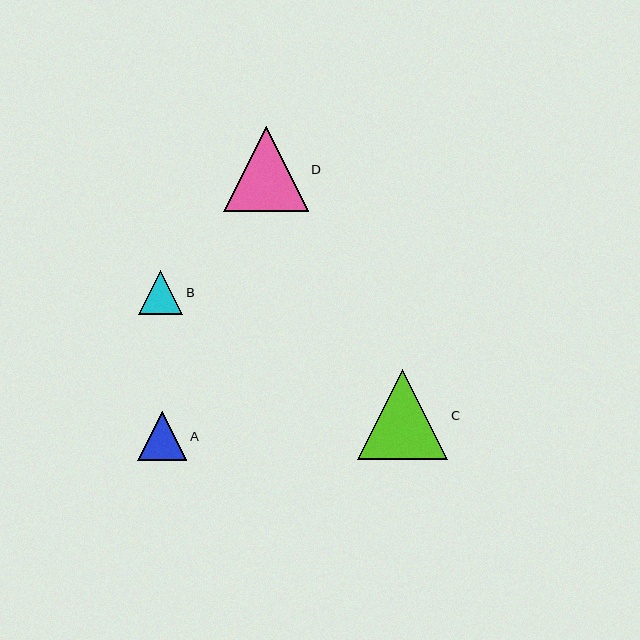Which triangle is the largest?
Triangle C is the largest with a size of approximately 90 pixels.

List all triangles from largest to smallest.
From largest to smallest: C, D, A, B.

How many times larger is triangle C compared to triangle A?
Triangle C is approximately 1.8 times the size of triangle A.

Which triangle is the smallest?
Triangle B is the smallest with a size of approximately 44 pixels.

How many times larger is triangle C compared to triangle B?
Triangle C is approximately 2.0 times the size of triangle B.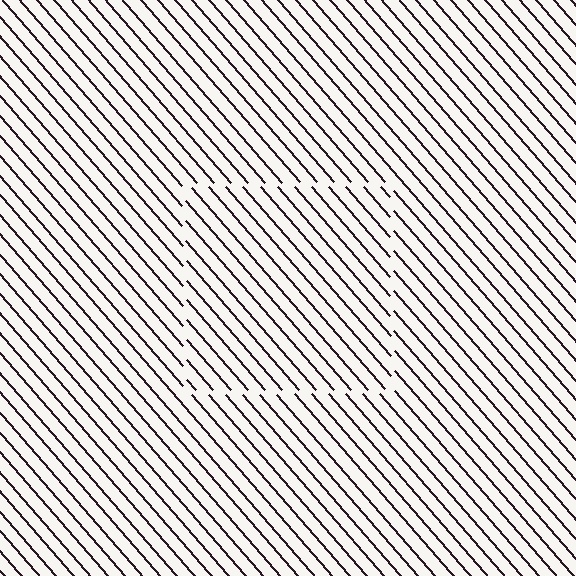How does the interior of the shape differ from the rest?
The interior of the shape contains the same grating, shifted by half a period — the contour is defined by the phase discontinuity where line-ends from the inner and outer gratings abut.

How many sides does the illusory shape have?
4 sides — the line-ends trace a square.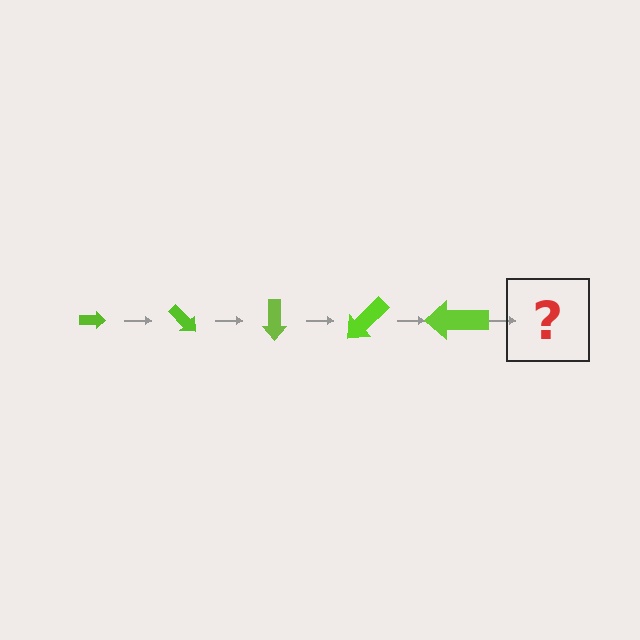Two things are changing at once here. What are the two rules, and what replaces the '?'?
The two rules are that the arrow grows larger each step and it rotates 45 degrees each step. The '?' should be an arrow, larger than the previous one and rotated 225 degrees from the start.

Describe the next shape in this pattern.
It should be an arrow, larger than the previous one and rotated 225 degrees from the start.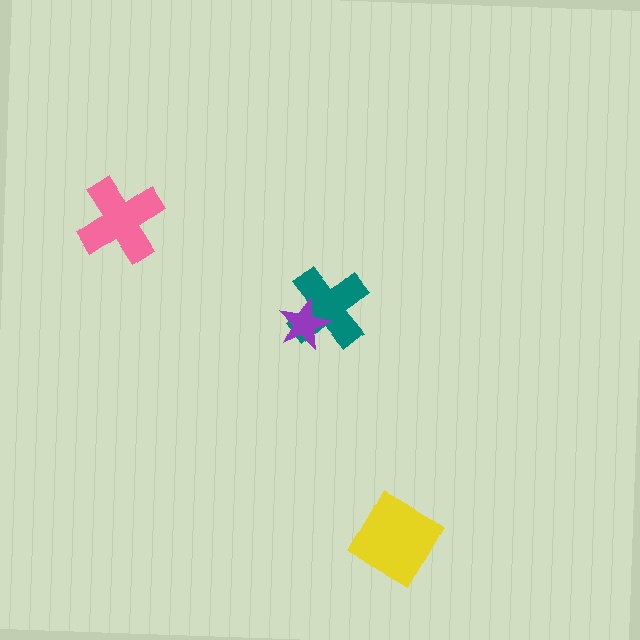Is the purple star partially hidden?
No, no other shape covers it.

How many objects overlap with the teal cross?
1 object overlaps with the teal cross.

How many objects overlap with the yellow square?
0 objects overlap with the yellow square.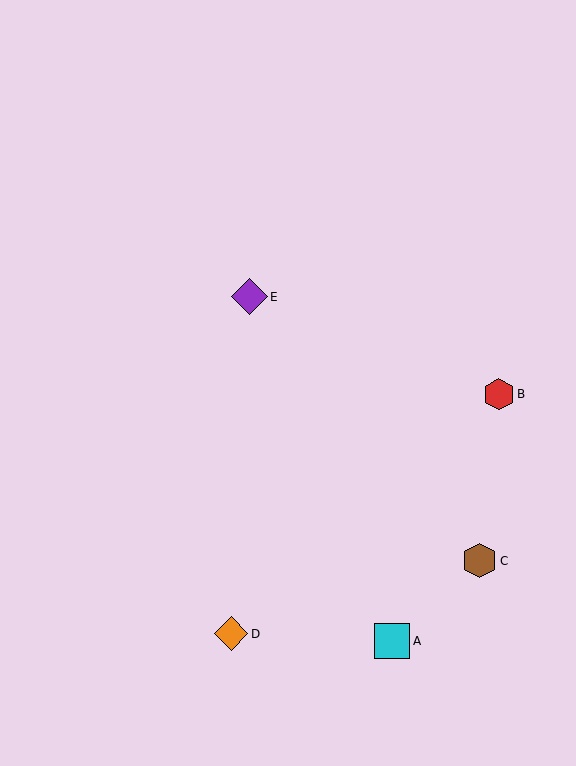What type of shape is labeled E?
Shape E is a purple diamond.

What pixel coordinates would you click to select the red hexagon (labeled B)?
Click at (499, 394) to select the red hexagon B.